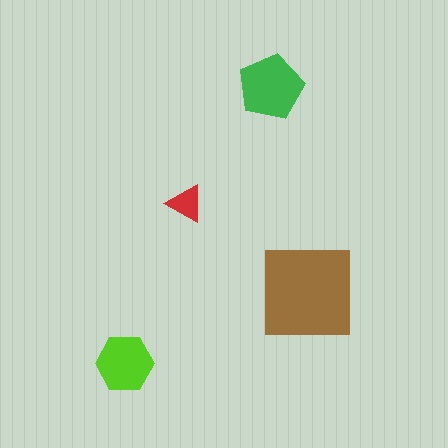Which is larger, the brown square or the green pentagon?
The brown square.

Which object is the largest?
The brown square.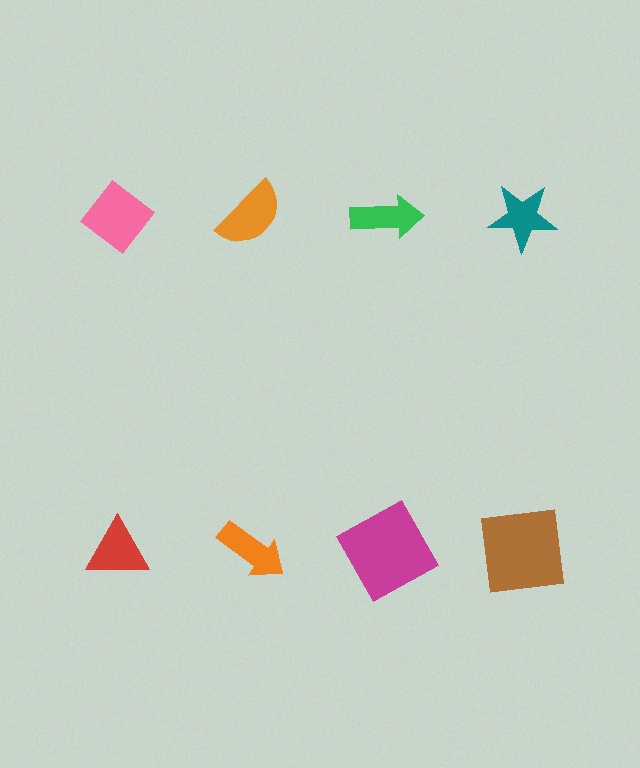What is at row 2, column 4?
A brown square.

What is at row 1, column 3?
A green arrow.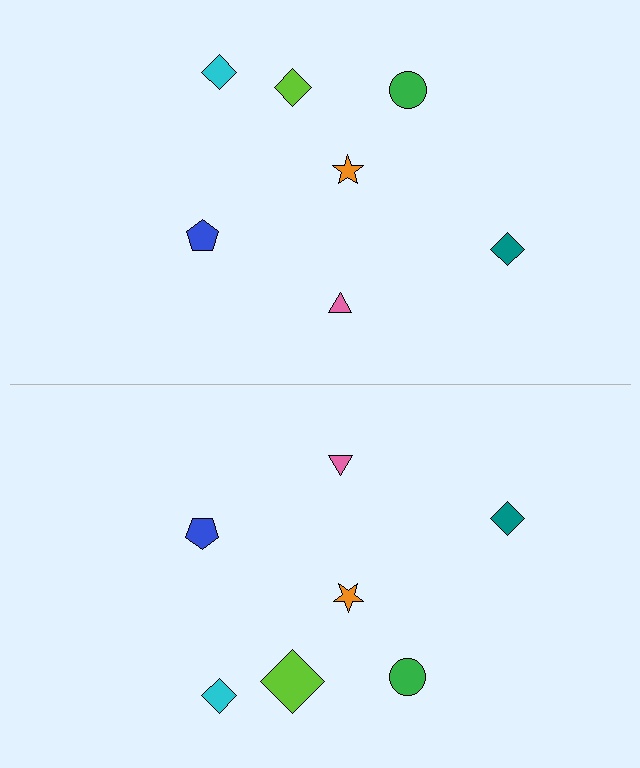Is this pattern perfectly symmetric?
No, the pattern is not perfectly symmetric. The lime diamond on the bottom side has a different size than its mirror counterpart.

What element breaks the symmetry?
The lime diamond on the bottom side has a different size than its mirror counterpart.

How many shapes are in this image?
There are 14 shapes in this image.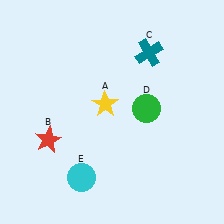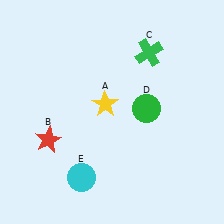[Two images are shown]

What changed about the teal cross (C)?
In Image 1, C is teal. In Image 2, it changed to green.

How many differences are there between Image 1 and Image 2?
There is 1 difference between the two images.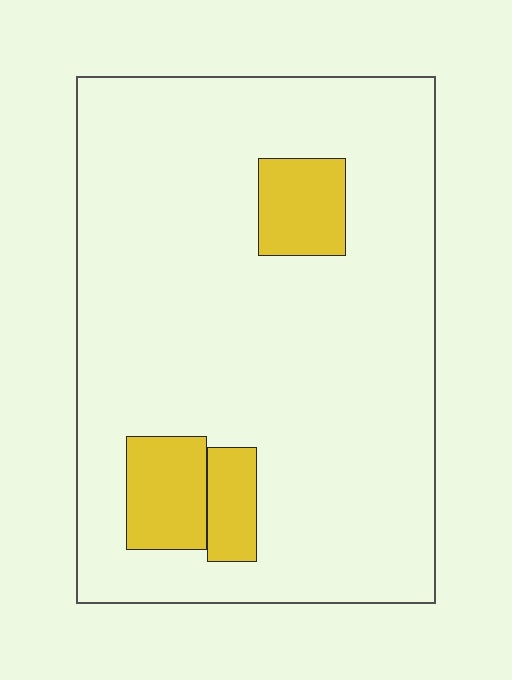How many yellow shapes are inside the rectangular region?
3.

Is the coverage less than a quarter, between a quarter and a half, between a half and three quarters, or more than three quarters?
Less than a quarter.